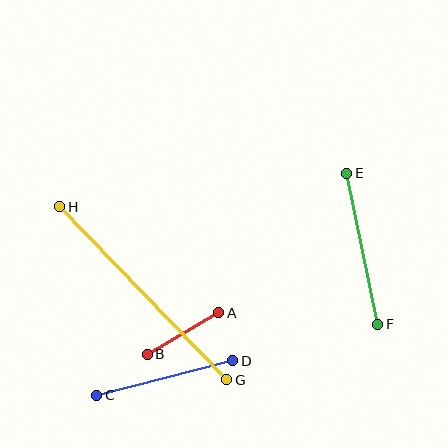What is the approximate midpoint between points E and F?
The midpoint is at approximately (362, 249) pixels.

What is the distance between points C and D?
The distance is approximately 140 pixels.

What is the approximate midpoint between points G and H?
The midpoint is at approximately (143, 293) pixels.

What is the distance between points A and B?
The distance is approximately 83 pixels.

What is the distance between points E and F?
The distance is approximately 154 pixels.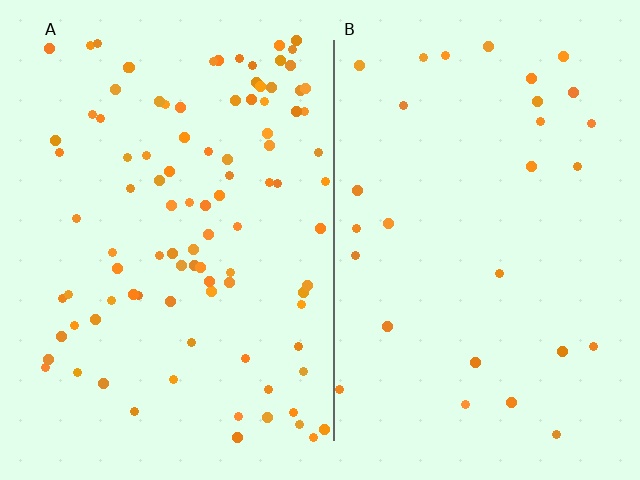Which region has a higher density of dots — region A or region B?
A (the left).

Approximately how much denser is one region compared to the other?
Approximately 3.4× — region A over region B.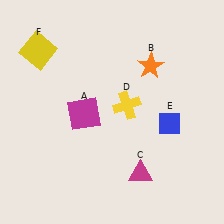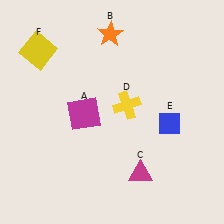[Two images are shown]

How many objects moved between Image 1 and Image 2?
1 object moved between the two images.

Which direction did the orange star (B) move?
The orange star (B) moved left.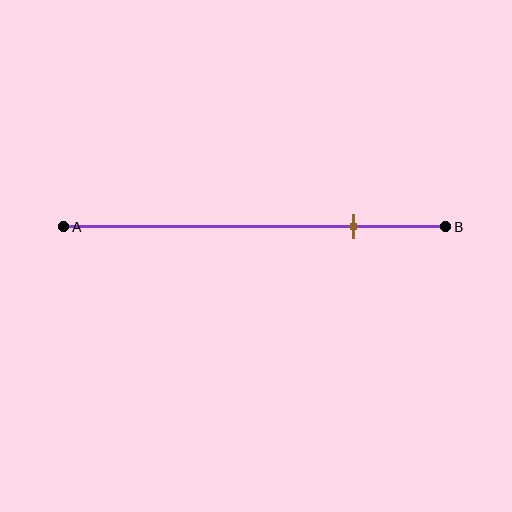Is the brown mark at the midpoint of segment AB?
No, the mark is at about 75% from A, not at the 50% midpoint.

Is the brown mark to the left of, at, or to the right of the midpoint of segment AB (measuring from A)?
The brown mark is to the right of the midpoint of segment AB.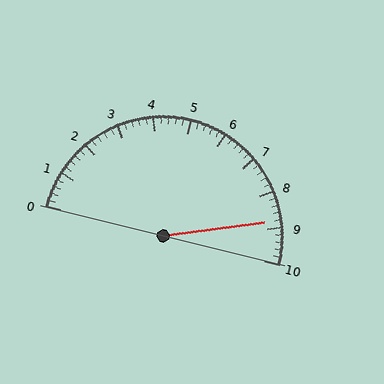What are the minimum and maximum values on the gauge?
The gauge ranges from 0 to 10.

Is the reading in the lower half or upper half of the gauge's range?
The reading is in the upper half of the range (0 to 10).